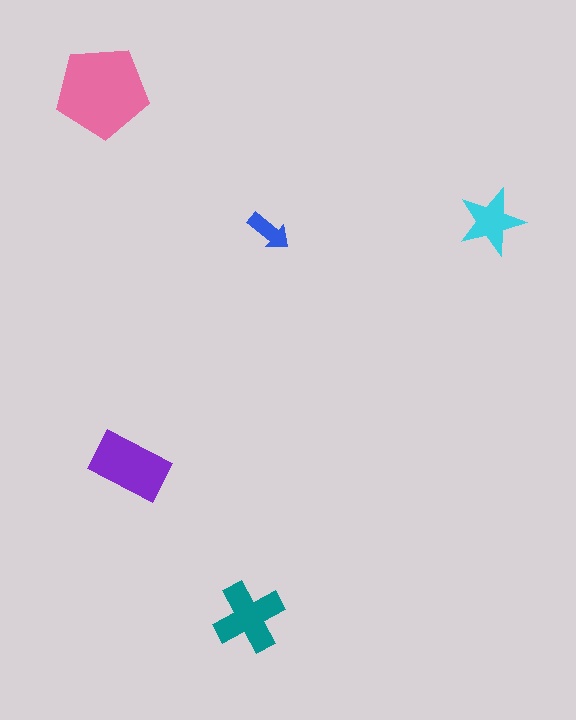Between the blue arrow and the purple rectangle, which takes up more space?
The purple rectangle.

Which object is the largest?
The pink pentagon.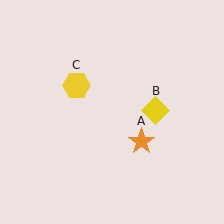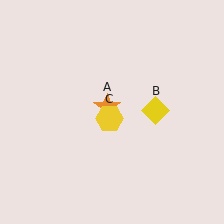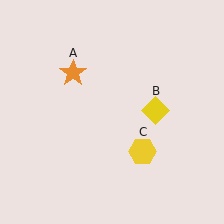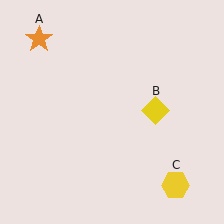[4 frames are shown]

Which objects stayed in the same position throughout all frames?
Yellow diamond (object B) remained stationary.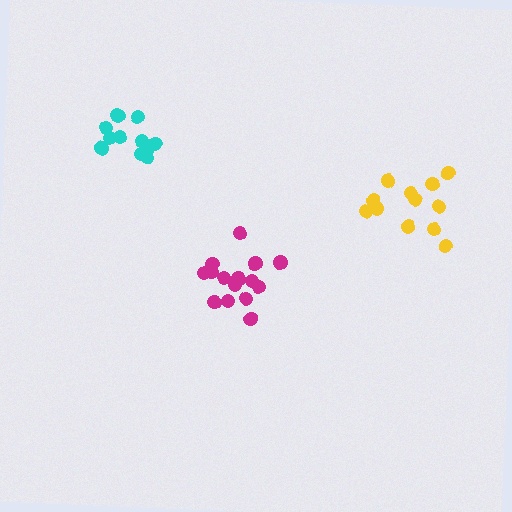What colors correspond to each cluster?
The clusters are colored: magenta, cyan, yellow.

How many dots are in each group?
Group 1: 15 dots, Group 2: 12 dots, Group 3: 12 dots (39 total).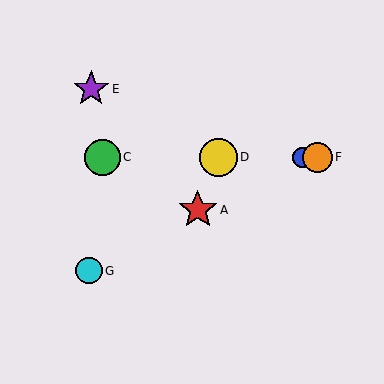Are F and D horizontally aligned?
Yes, both are at y≈157.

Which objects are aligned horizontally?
Objects B, C, D, F are aligned horizontally.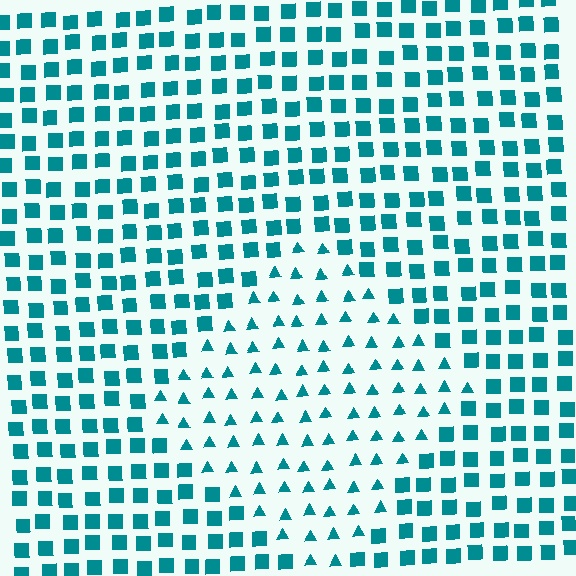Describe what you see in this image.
The image is filled with small teal elements arranged in a uniform grid. A diamond-shaped region contains triangles, while the surrounding area contains squares. The boundary is defined purely by the change in element shape.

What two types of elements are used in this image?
The image uses triangles inside the diamond region and squares outside it.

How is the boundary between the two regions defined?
The boundary is defined by a change in element shape: triangles inside vs. squares outside. All elements share the same color and spacing.